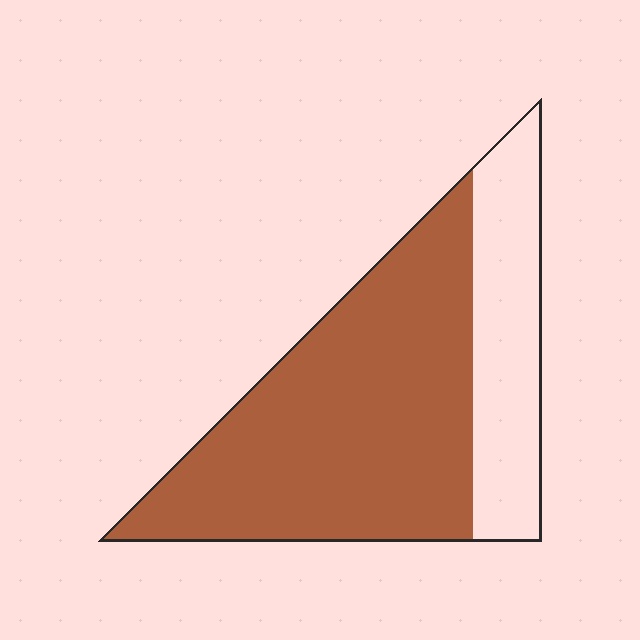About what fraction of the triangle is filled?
About three quarters (3/4).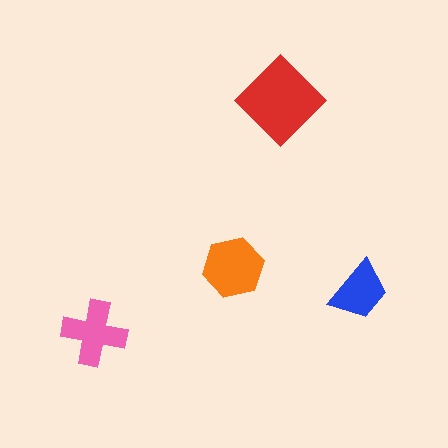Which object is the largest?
The red diamond.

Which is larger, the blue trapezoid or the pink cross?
The pink cross.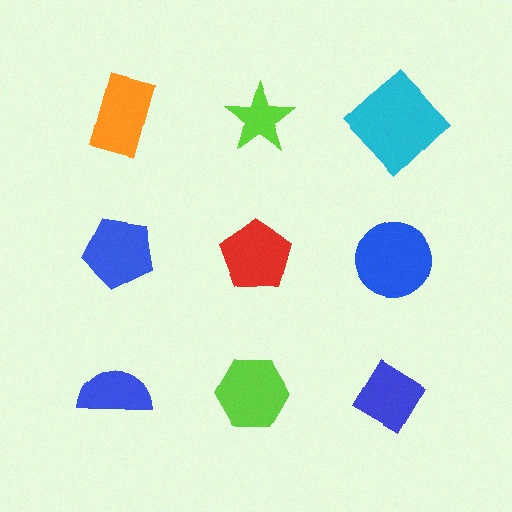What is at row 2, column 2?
A red pentagon.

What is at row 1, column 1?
An orange rectangle.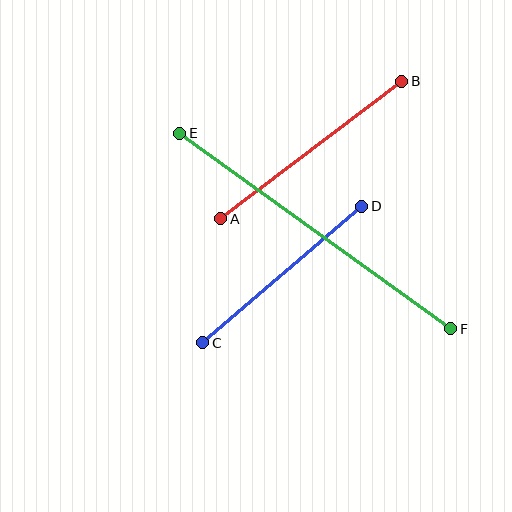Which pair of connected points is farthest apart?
Points E and F are farthest apart.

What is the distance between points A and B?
The distance is approximately 227 pixels.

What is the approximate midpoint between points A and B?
The midpoint is at approximately (311, 150) pixels.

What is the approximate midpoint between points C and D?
The midpoint is at approximately (282, 275) pixels.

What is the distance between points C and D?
The distance is approximately 209 pixels.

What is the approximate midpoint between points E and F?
The midpoint is at approximately (315, 231) pixels.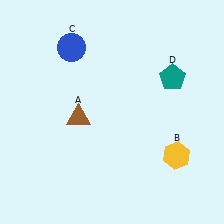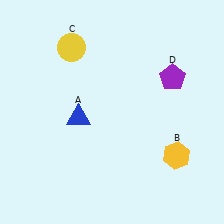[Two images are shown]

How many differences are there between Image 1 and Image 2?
There are 3 differences between the two images.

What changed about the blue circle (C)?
In Image 1, C is blue. In Image 2, it changed to yellow.